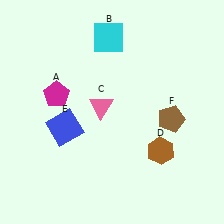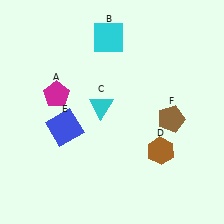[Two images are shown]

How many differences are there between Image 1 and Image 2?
There is 1 difference between the two images.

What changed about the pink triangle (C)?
In Image 1, C is pink. In Image 2, it changed to cyan.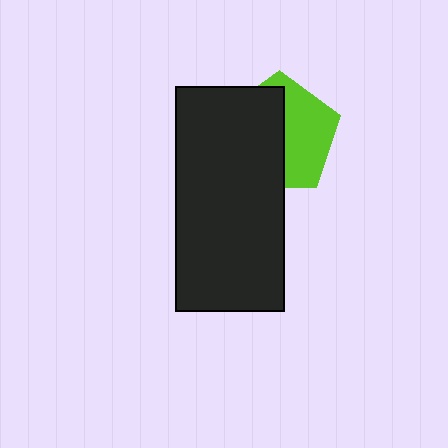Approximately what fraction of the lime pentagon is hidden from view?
Roughly 55% of the lime pentagon is hidden behind the black rectangle.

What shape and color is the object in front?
The object in front is a black rectangle.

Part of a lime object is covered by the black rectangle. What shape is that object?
It is a pentagon.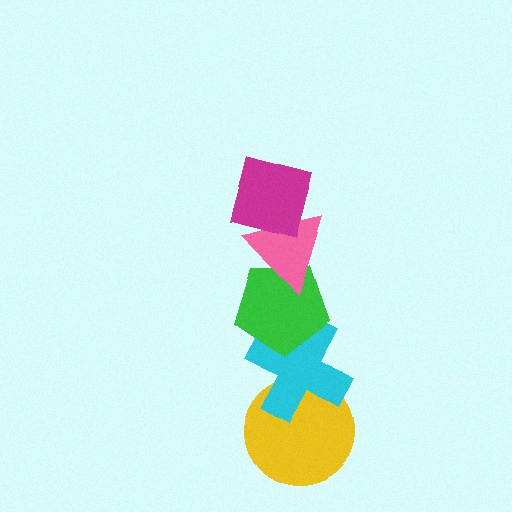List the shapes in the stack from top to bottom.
From top to bottom: the magenta square, the pink triangle, the green pentagon, the cyan cross, the yellow circle.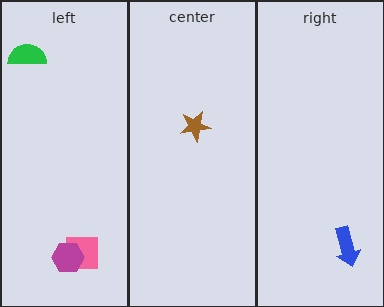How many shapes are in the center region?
1.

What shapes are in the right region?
The blue arrow.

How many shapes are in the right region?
1.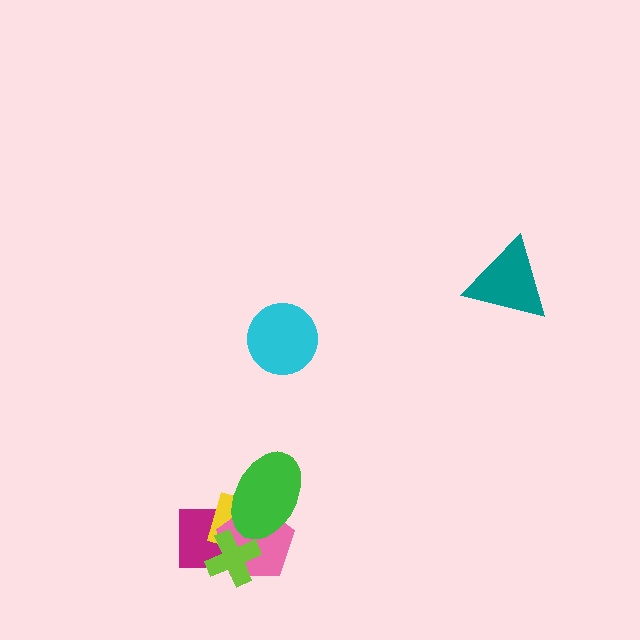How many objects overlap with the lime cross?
3 objects overlap with the lime cross.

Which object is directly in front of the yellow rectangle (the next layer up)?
The pink pentagon is directly in front of the yellow rectangle.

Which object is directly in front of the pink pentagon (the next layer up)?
The green ellipse is directly in front of the pink pentagon.